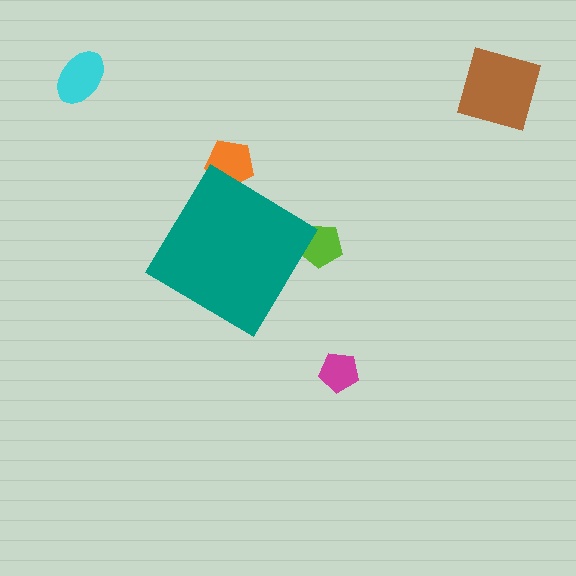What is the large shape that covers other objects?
A teal diamond.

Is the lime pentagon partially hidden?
Yes, the lime pentagon is partially hidden behind the teal diamond.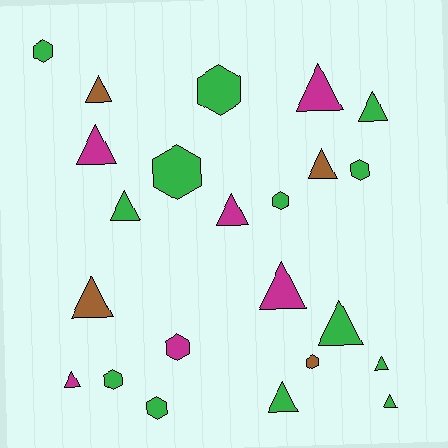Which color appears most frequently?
Green, with 13 objects.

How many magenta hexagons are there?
There is 1 magenta hexagon.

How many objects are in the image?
There are 23 objects.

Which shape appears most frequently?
Triangle, with 14 objects.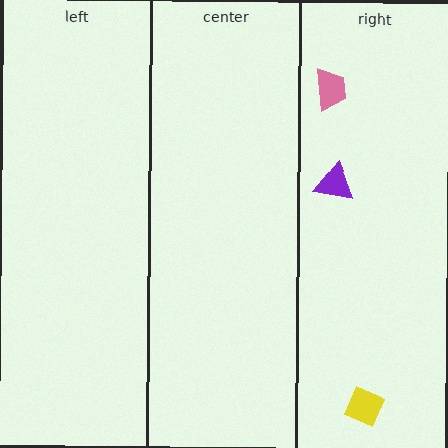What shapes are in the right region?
The yellow square, the pink trapezoid, the purple triangle.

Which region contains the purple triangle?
The right region.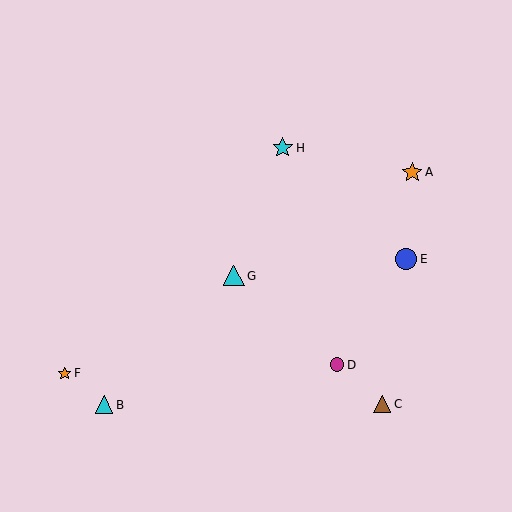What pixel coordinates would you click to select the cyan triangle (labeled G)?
Click at (234, 276) to select the cyan triangle G.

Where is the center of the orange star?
The center of the orange star is at (65, 373).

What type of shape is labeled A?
Shape A is an orange star.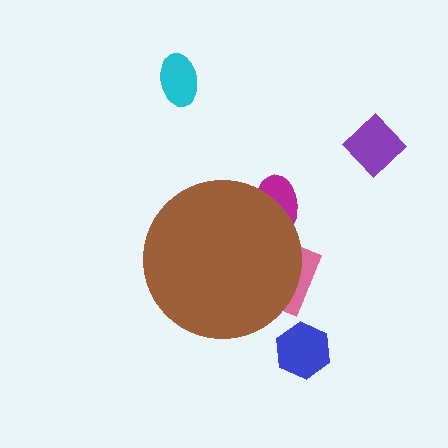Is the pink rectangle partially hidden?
Yes, the pink rectangle is partially hidden behind the brown circle.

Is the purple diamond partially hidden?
No, the purple diamond is fully visible.